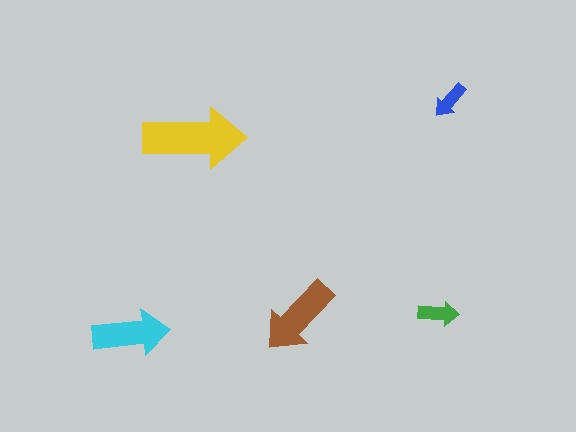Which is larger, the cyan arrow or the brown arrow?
The brown one.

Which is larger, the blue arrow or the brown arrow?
The brown one.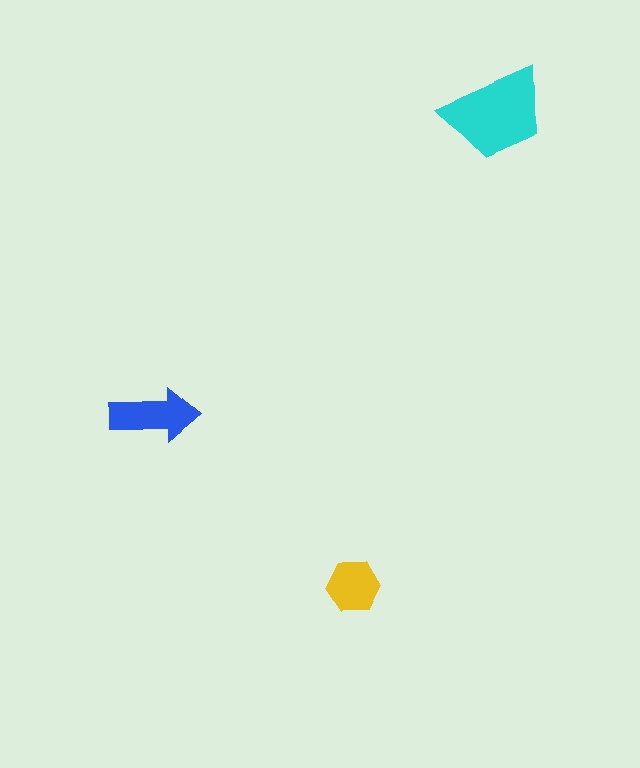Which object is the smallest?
The yellow hexagon.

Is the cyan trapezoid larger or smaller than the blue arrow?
Larger.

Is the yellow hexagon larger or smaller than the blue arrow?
Smaller.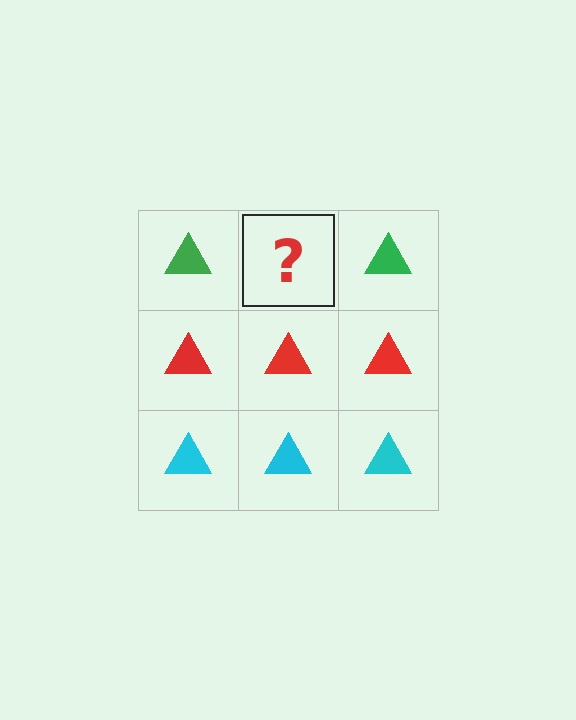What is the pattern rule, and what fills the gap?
The rule is that each row has a consistent color. The gap should be filled with a green triangle.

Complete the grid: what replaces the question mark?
The question mark should be replaced with a green triangle.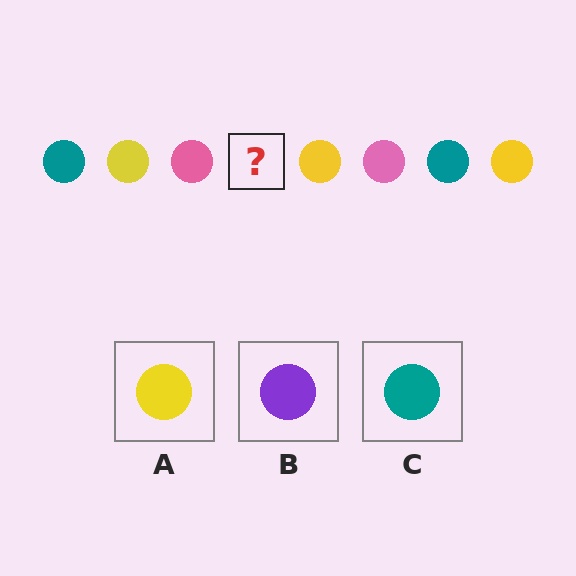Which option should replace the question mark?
Option C.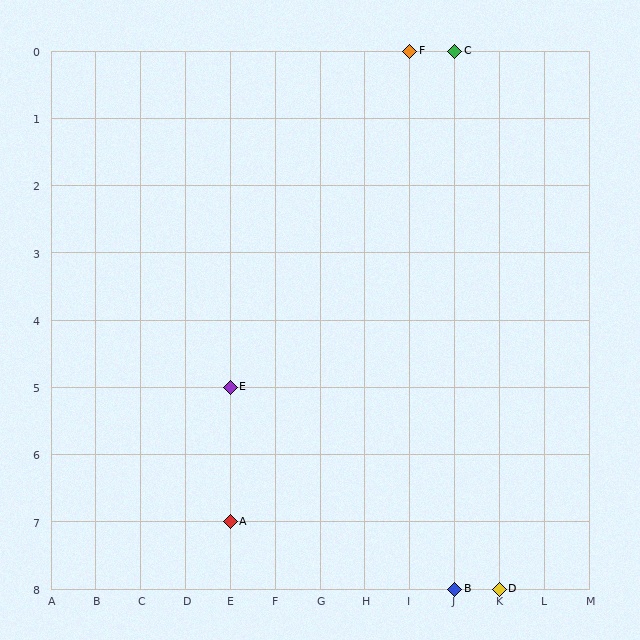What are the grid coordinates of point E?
Point E is at grid coordinates (E, 5).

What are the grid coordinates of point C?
Point C is at grid coordinates (J, 0).